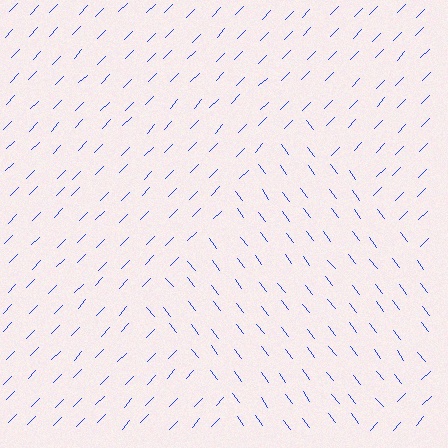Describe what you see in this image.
The image is filled with small blue line segments. A diamond region in the image has lines oriented differently from the surrounding lines, creating a visible texture boundary.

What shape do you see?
I see a diamond.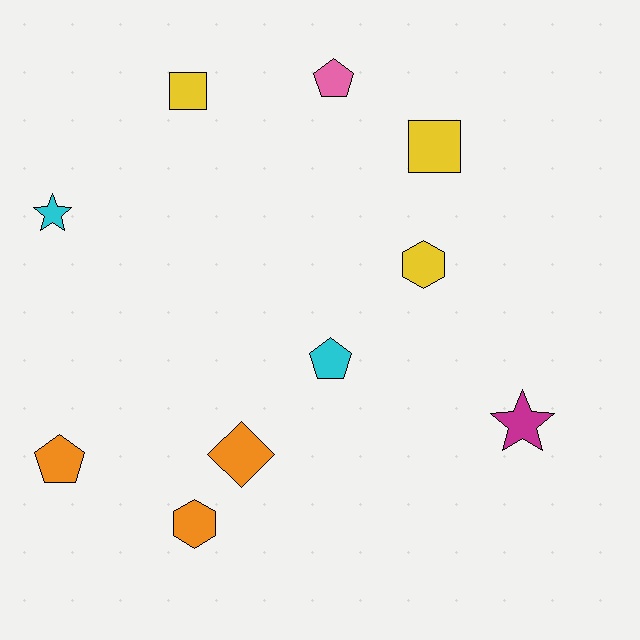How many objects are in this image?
There are 10 objects.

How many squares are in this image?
There are 2 squares.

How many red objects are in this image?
There are no red objects.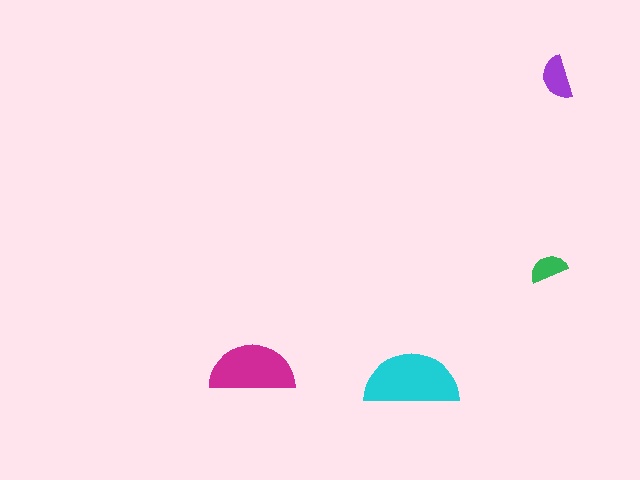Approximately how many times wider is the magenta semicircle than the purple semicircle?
About 2 times wider.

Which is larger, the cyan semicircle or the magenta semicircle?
The cyan one.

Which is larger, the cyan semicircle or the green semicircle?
The cyan one.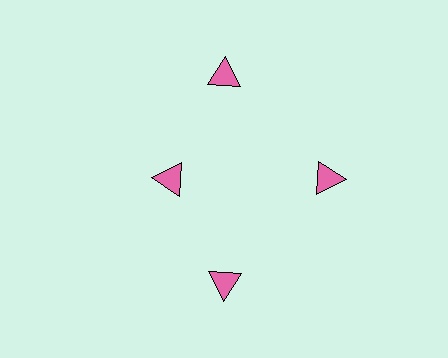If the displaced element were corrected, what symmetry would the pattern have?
It would have 4-fold rotational symmetry — the pattern would map onto itself every 90 degrees.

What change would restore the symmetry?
The symmetry would be restored by moving it outward, back onto the ring so that all 4 triangles sit at equal angles and equal distance from the center.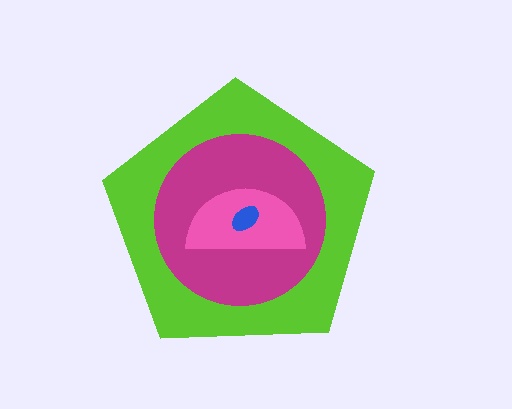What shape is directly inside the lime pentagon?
The magenta circle.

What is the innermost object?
The blue ellipse.